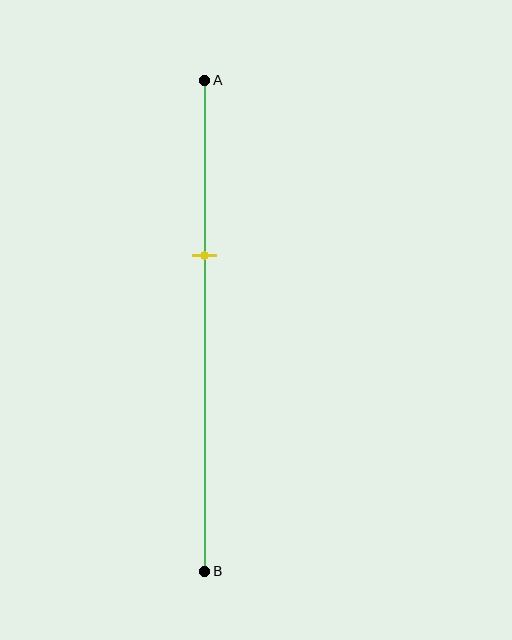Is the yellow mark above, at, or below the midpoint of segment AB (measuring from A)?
The yellow mark is above the midpoint of segment AB.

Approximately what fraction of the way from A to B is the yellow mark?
The yellow mark is approximately 35% of the way from A to B.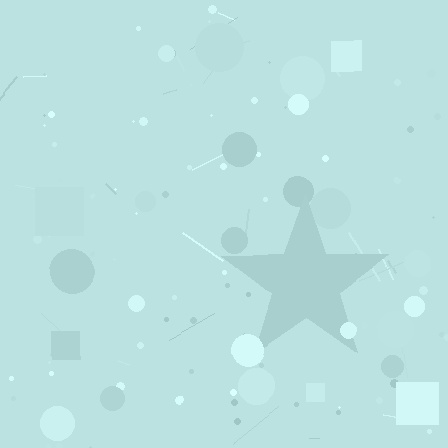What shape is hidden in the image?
A star is hidden in the image.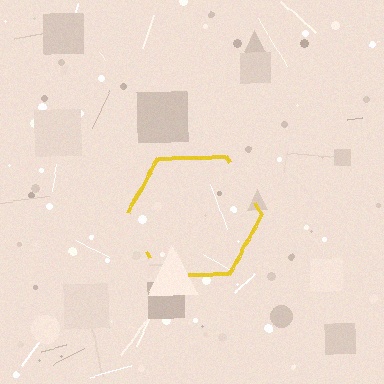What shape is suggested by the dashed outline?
The dashed outline suggests a hexagon.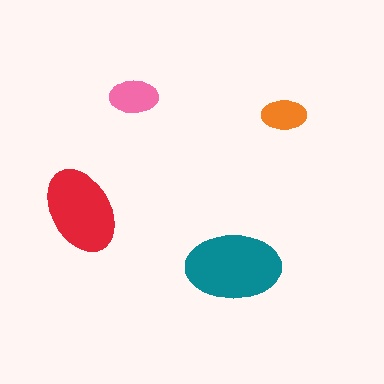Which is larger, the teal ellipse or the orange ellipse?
The teal one.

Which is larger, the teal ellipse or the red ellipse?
The teal one.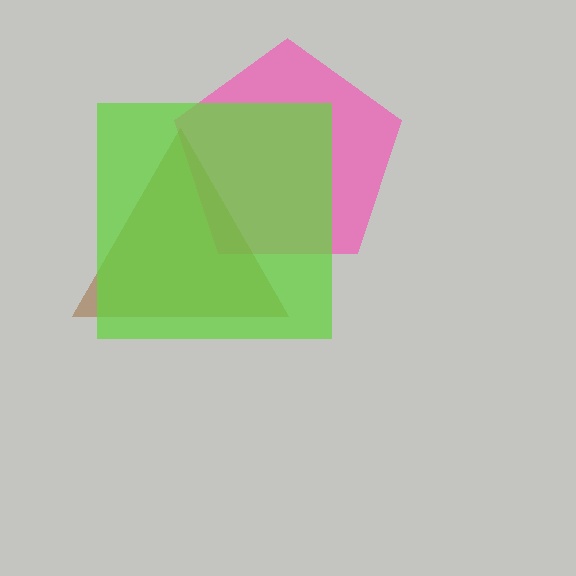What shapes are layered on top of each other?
The layered shapes are: a pink pentagon, a brown triangle, a lime square.